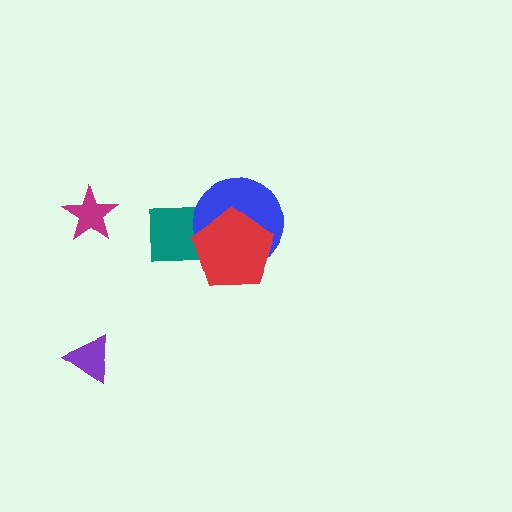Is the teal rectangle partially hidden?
Yes, it is partially covered by another shape.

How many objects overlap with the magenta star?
0 objects overlap with the magenta star.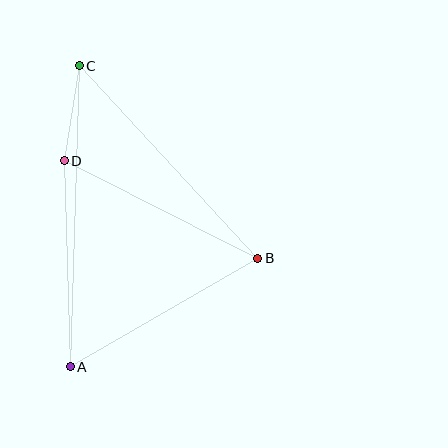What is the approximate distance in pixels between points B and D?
The distance between B and D is approximately 217 pixels.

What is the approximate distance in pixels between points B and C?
The distance between B and C is approximately 262 pixels.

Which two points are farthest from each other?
Points A and C are farthest from each other.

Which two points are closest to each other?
Points C and D are closest to each other.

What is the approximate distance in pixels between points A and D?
The distance between A and D is approximately 206 pixels.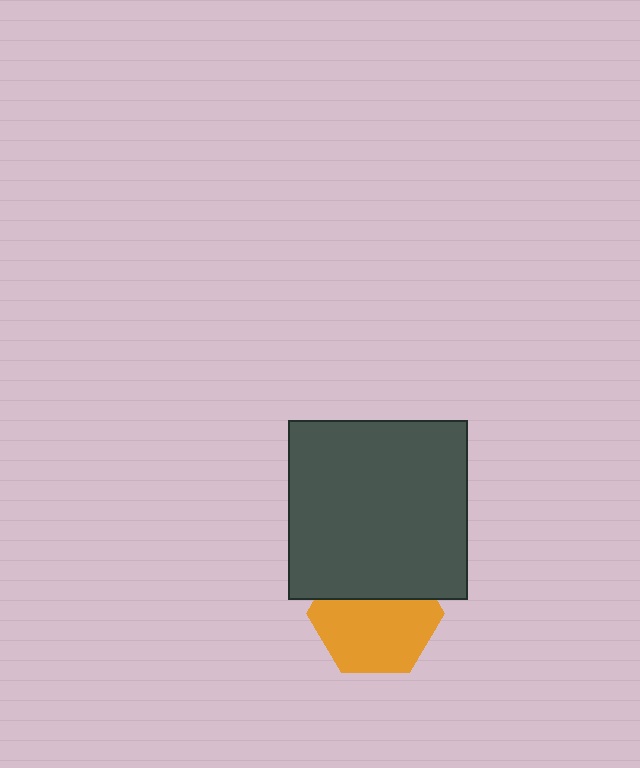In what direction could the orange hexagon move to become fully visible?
The orange hexagon could move down. That would shift it out from behind the dark gray square entirely.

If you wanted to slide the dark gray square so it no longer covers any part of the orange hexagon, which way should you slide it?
Slide it up — that is the most direct way to separate the two shapes.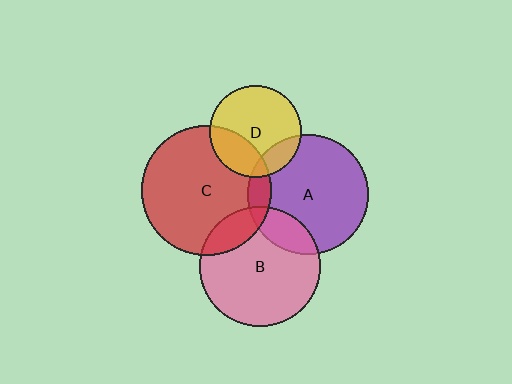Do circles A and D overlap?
Yes.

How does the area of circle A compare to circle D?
Approximately 1.7 times.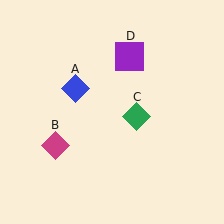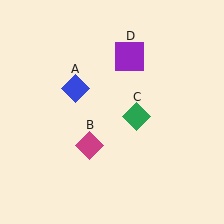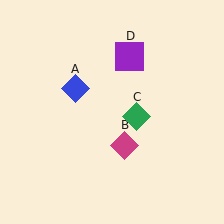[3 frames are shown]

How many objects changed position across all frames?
1 object changed position: magenta diamond (object B).